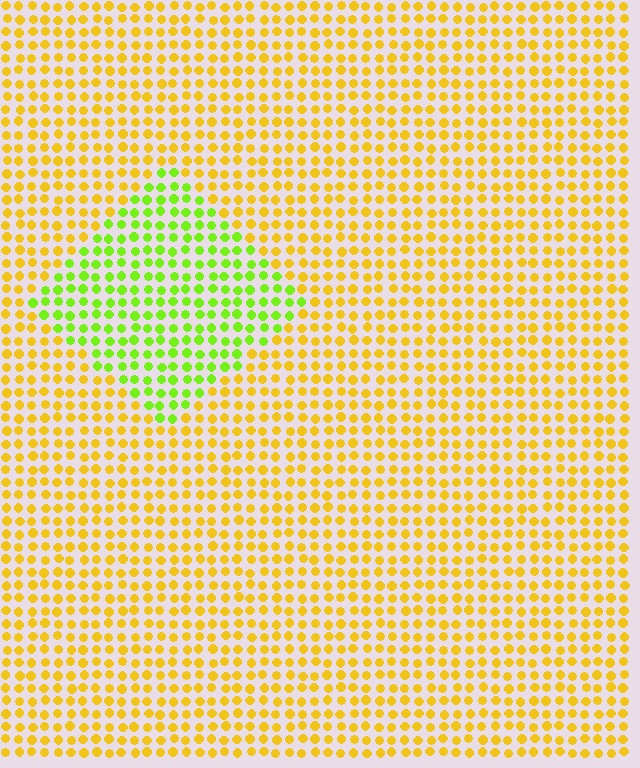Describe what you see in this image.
The image is filled with small yellow elements in a uniform arrangement. A diamond-shaped region is visible where the elements are tinted to a slightly different hue, forming a subtle color boundary.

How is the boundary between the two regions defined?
The boundary is defined purely by a slight shift in hue (about 47 degrees). Spacing, size, and orientation are identical on both sides.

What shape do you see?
I see a diamond.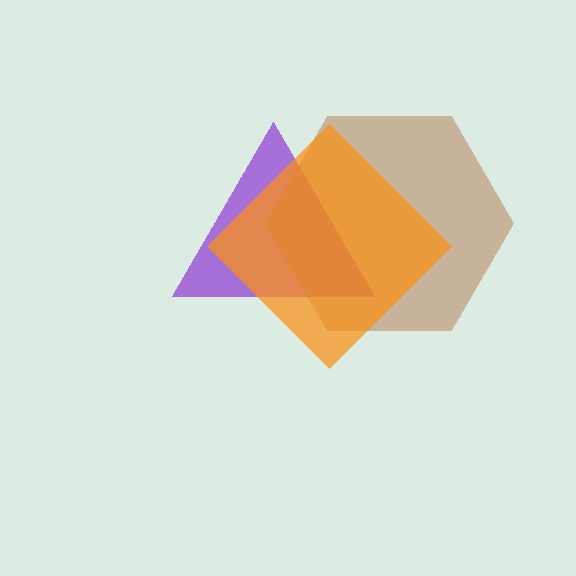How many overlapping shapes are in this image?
There are 3 overlapping shapes in the image.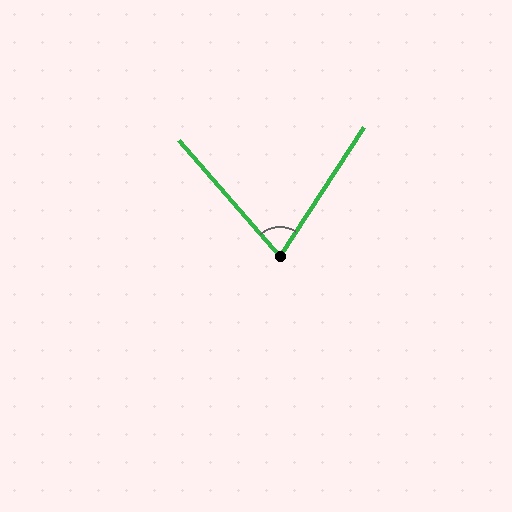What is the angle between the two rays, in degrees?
Approximately 74 degrees.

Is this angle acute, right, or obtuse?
It is acute.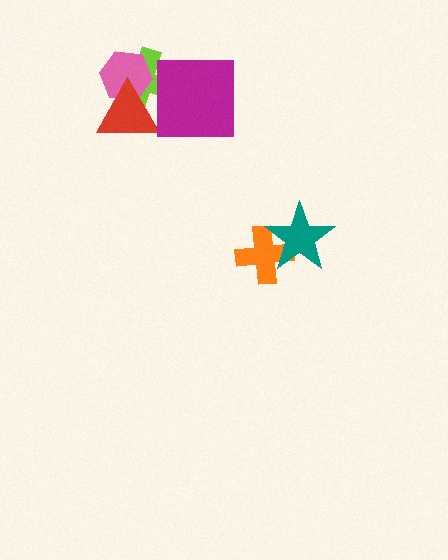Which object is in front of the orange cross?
The teal star is in front of the orange cross.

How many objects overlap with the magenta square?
1 object overlaps with the magenta square.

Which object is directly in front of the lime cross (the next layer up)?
The pink hexagon is directly in front of the lime cross.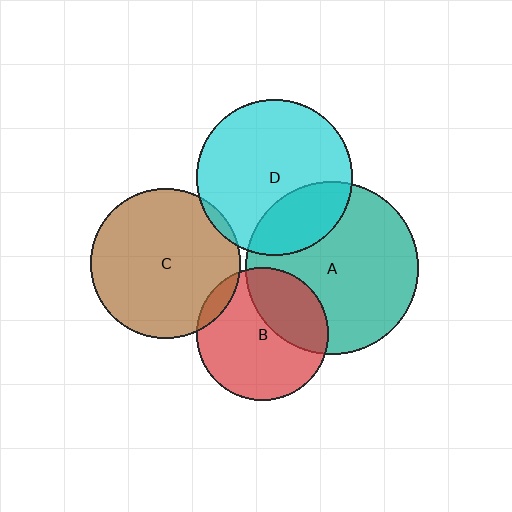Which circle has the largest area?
Circle A (teal).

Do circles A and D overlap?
Yes.